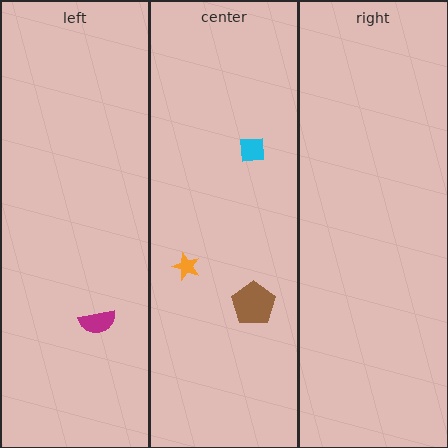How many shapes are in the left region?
1.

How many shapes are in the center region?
3.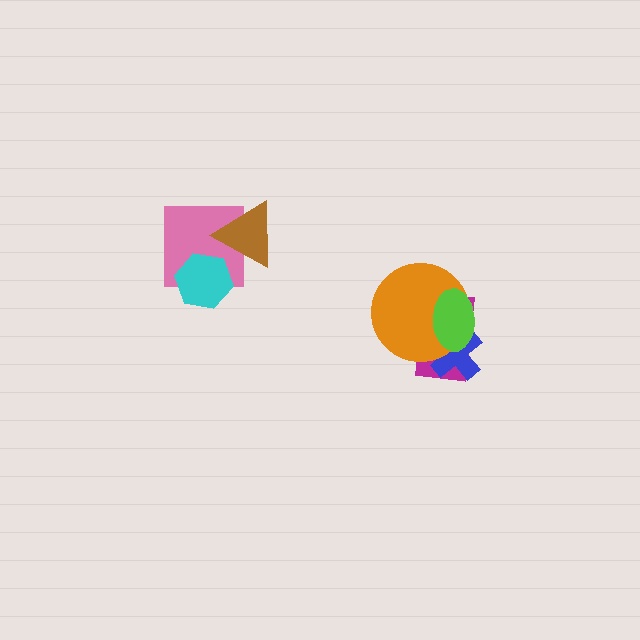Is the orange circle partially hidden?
Yes, it is partially covered by another shape.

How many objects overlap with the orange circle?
3 objects overlap with the orange circle.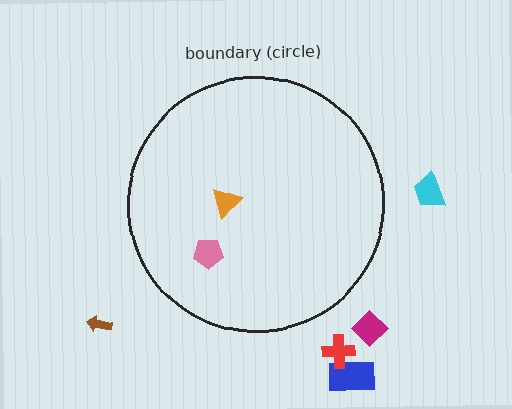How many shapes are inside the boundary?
2 inside, 5 outside.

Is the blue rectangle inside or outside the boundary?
Outside.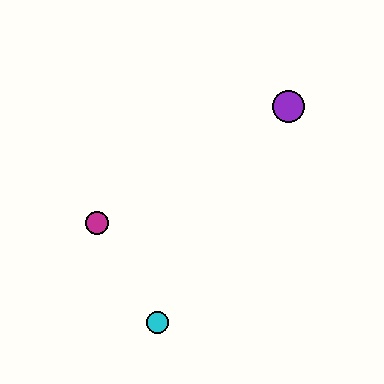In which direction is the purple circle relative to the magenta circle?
The purple circle is to the right of the magenta circle.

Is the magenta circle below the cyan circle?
No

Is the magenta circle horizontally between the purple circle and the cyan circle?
No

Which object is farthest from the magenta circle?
The purple circle is farthest from the magenta circle.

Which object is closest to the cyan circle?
The magenta circle is closest to the cyan circle.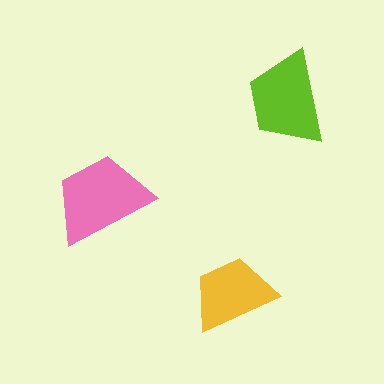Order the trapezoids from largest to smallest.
the pink one, the lime one, the yellow one.